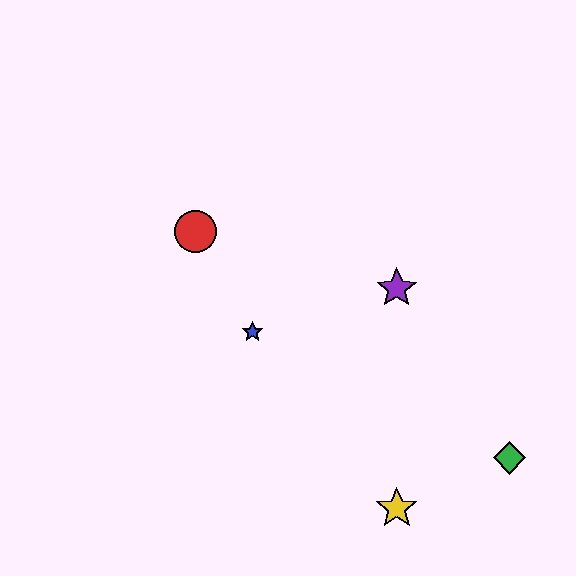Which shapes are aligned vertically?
The yellow star, the purple star are aligned vertically.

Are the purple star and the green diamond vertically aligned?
No, the purple star is at x≈397 and the green diamond is at x≈509.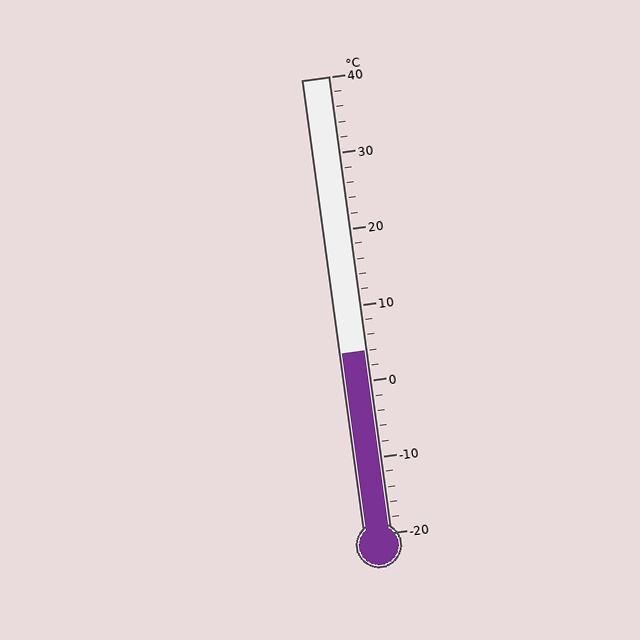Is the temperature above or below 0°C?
The temperature is above 0°C.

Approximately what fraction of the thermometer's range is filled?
The thermometer is filled to approximately 40% of its range.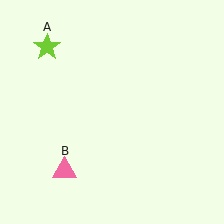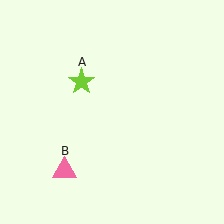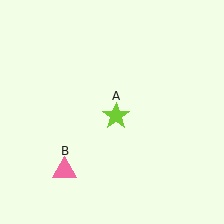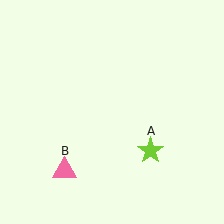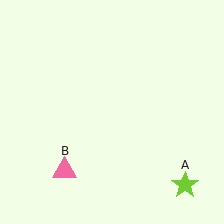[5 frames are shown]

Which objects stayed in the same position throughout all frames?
Pink triangle (object B) remained stationary.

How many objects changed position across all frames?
1 object changed position: lime star (object A).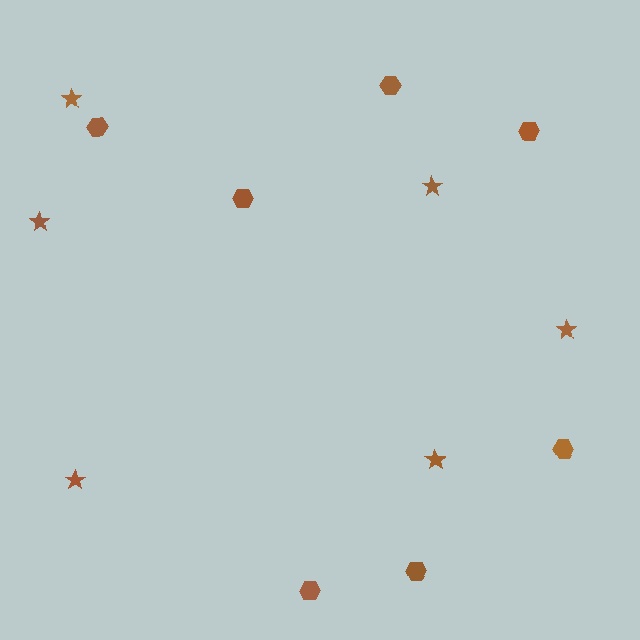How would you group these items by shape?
There are 2 groups: one group of stars (6) and one group of hexagons (7).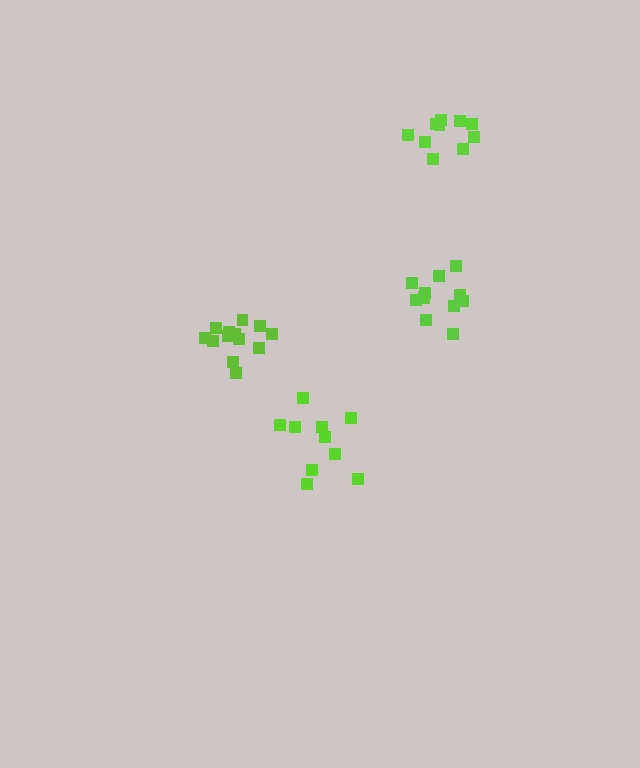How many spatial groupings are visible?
There are 4 spatial groupings.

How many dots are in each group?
Group 1: 13 dots, Group 2: 10 dots, Group 3: 11 dots, Group 4: 10 dots (44 total).